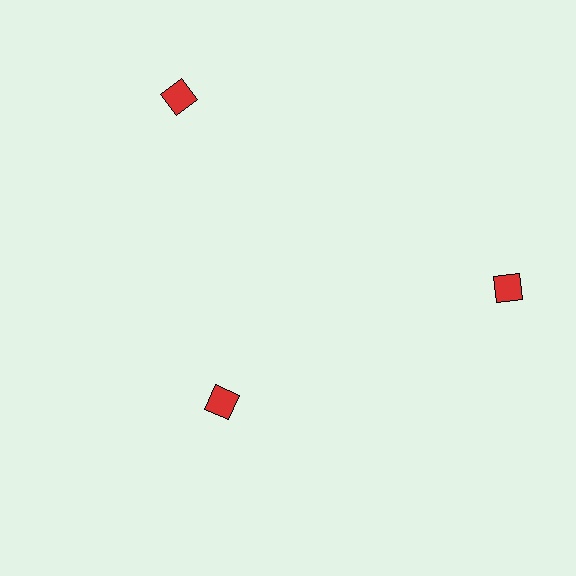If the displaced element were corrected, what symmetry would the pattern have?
It would have 3-fold rotational symmetry — the pattern would map onto itself every 120 degrees.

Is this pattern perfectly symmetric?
No. The 3 red diamonds are arranged in a ring, but one element near the 7 o'clock position is pulled inward toward the center, breaking the 3-fold rotational symmetry.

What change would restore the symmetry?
The symmetry would be restored by moving it outward, back onto the ring so that all 3 diamonds sit at equal angles and equal distance from the center.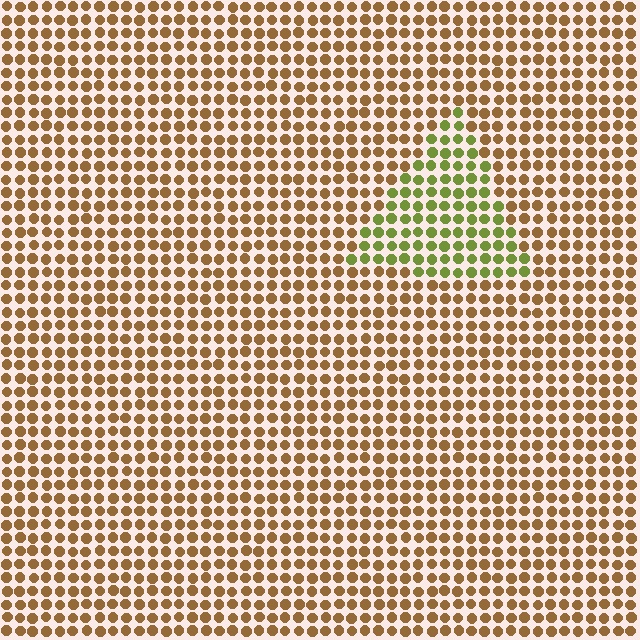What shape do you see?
I see a triangle.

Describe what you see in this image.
The image is filled with small brown elements in a uniform arrangement. A triangle-shaped region is visible where the elements are tinted to a slightly different hue, forming a subtle color boundary.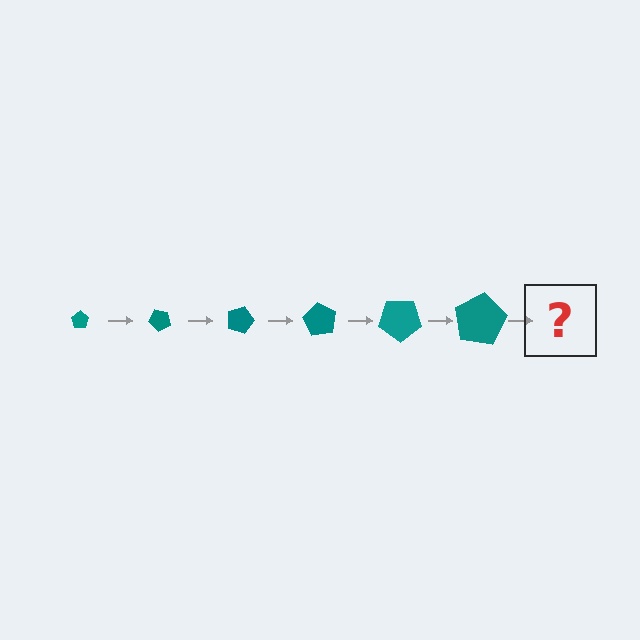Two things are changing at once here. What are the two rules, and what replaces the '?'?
The two rules are that the pentagon grows larger each step and it rotates 45 degrees each step. The '?' should be a pentagon, larger than the previous one and rotated 270 degrees from the start.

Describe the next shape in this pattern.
It should be a pentagon, larger than the previous one and rotated 270 degrees from the start.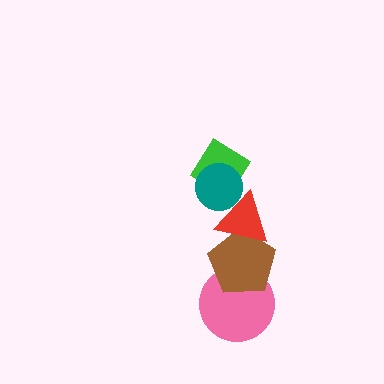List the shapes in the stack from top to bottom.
From top to bottom: the teal circle, the green diamond, the red triangle, the brown pentagon, the pink circle.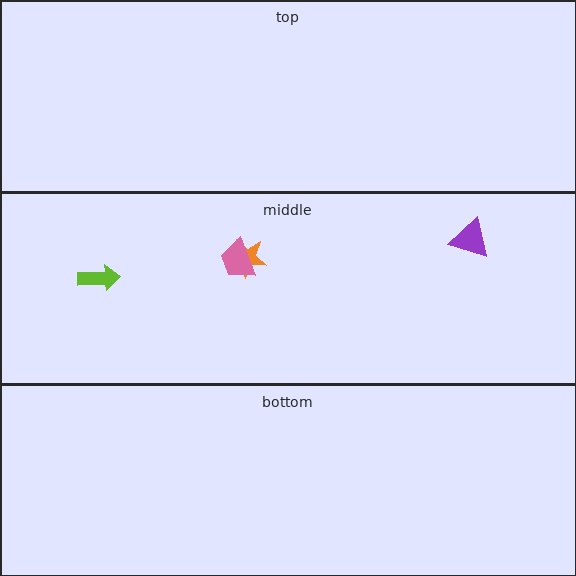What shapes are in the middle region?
The purple triangle, the lime arrow, the orange star, the pink trapezoid.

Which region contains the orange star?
The middle region.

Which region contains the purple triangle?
The middle region.